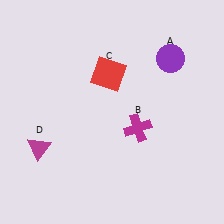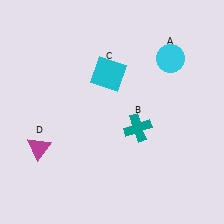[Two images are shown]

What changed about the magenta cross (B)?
In Image 1, B is magenta. In Image 2, it changed to teal.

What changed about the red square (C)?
In Image 1, C is red. In Image 2, it changed to cyan.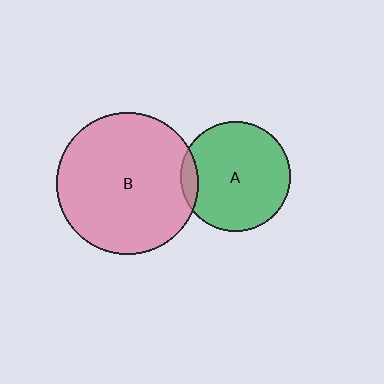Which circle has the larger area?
Circle B (pink).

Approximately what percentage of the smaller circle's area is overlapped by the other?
Approximately 10%.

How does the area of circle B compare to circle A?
Approximately 1.7 times.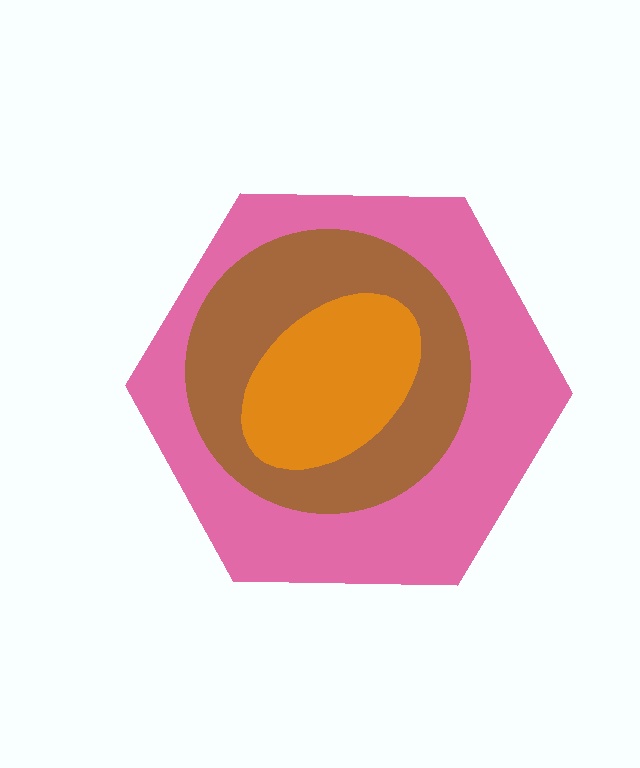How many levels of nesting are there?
3.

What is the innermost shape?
The orange ellipse.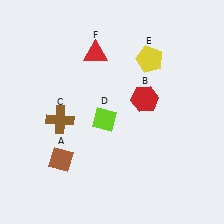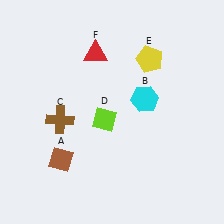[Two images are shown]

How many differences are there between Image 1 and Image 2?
There is 1 difference between the two images.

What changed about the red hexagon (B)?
In Image 1, B is red. In Image 2, it changed to cyan.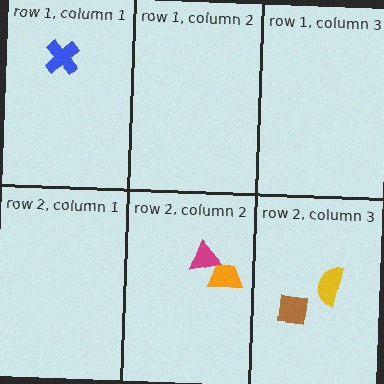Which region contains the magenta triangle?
The row 2, column 2 region.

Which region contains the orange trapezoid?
The row 2, column 2 region.